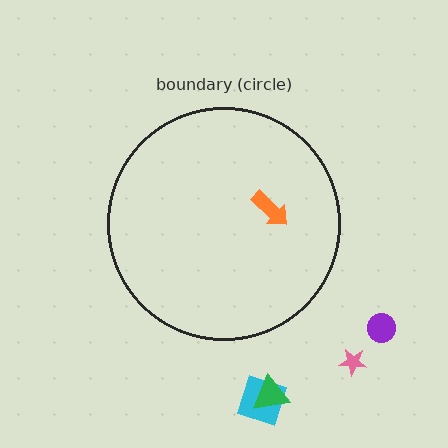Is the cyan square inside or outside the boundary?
Outside.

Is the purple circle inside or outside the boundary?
Outside.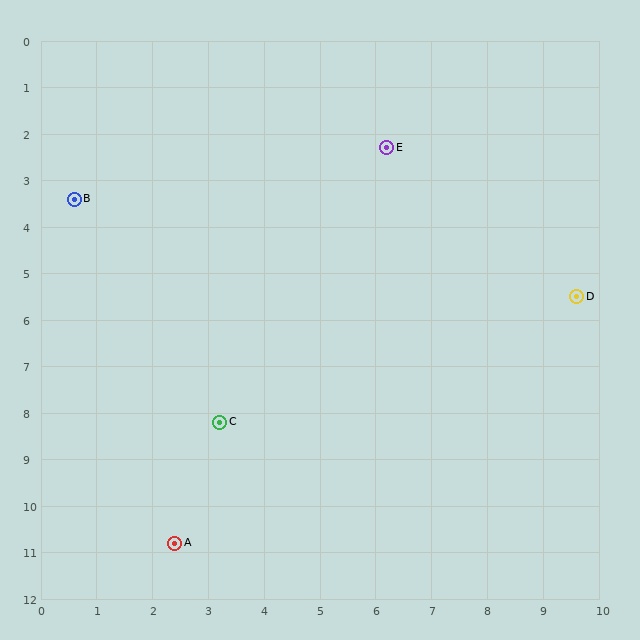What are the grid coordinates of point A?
Point A is at approximately (2.4, 10.8).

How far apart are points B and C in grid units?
Points B and C are about 5.5 grid units apart.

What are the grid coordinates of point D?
Point D is at approximately (9.6, 5.5).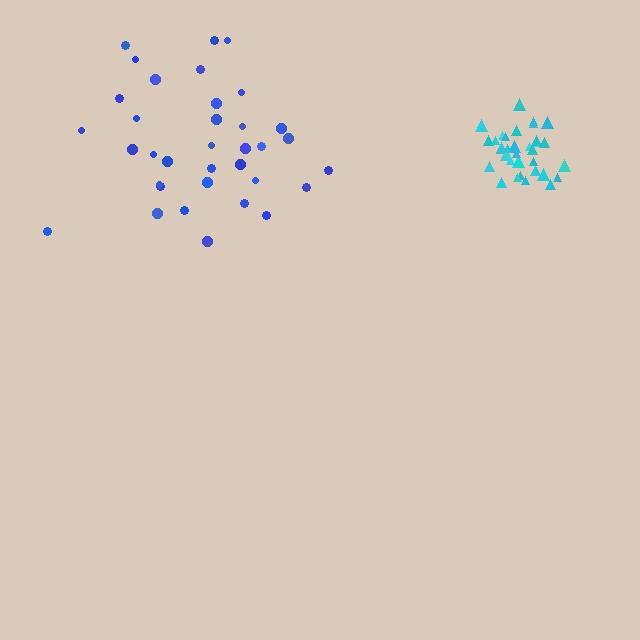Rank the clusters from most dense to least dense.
cyan, blue.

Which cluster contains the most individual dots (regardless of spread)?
Blue (35).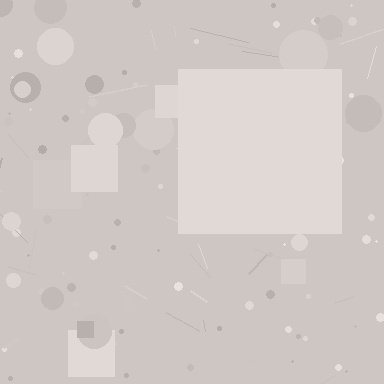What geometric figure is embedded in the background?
A square is embedded in the background.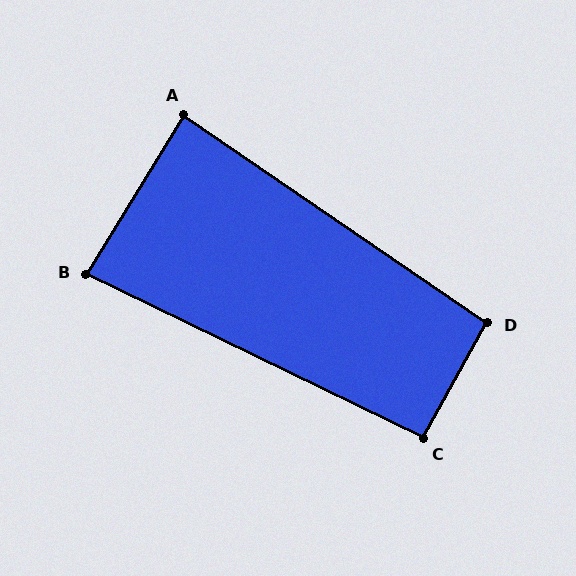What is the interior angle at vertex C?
Approximately 93 degrees (approximately right).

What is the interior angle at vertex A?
Approximately 87 degrees (approximately right).